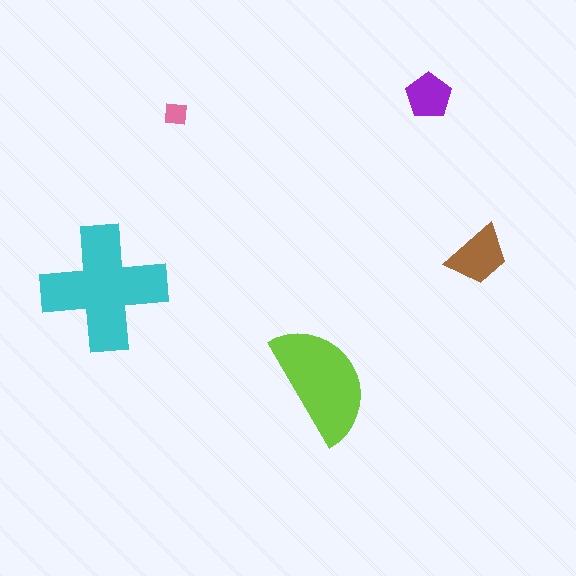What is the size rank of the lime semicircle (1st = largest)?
2nd.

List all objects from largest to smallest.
The cyan cross, the lime semicircle, the brown trapezoid, the purple pentagon, the pink square.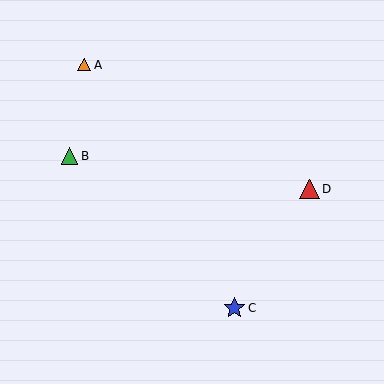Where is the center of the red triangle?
The center of the red triangle is at (309, 189).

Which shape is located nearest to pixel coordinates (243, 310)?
The blue star (labeled C) at (234, 308) is nearest to that location.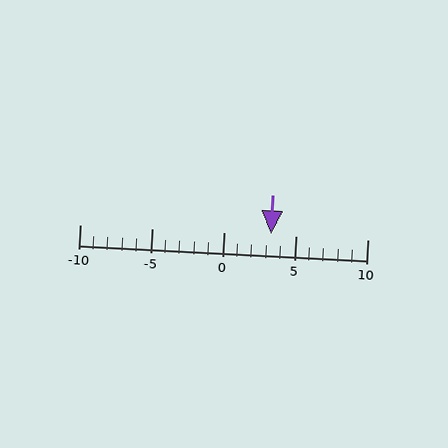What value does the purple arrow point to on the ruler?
The purple arrow points to approximately 3.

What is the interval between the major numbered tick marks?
The major tick marks are spaced 5 units apart.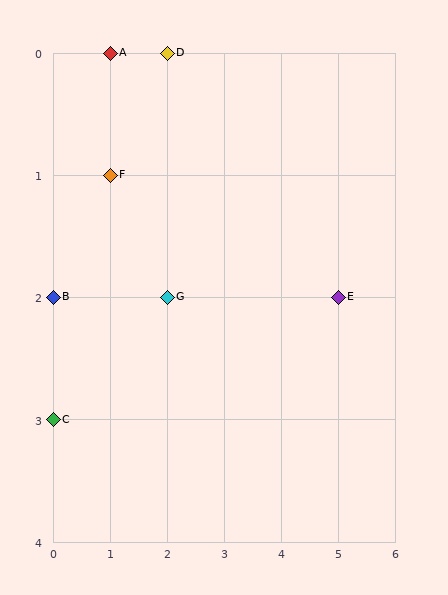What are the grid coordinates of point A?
Point A is at grid coordinates (1, 0).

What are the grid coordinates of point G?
Point G is at grid coordinates (2, 2).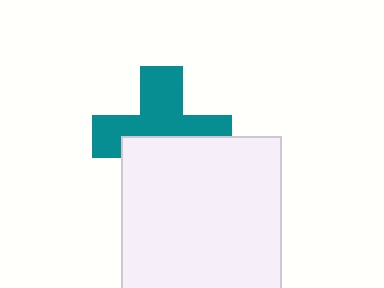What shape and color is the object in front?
The object in front is a white square.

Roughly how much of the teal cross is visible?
About half of it is visible (roughly 55%).